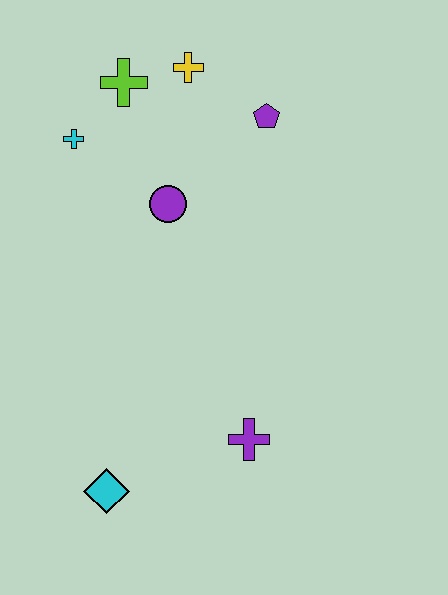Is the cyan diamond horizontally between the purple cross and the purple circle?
No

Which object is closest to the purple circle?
The cyan cross is closest to the purple circle.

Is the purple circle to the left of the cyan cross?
No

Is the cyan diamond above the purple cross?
No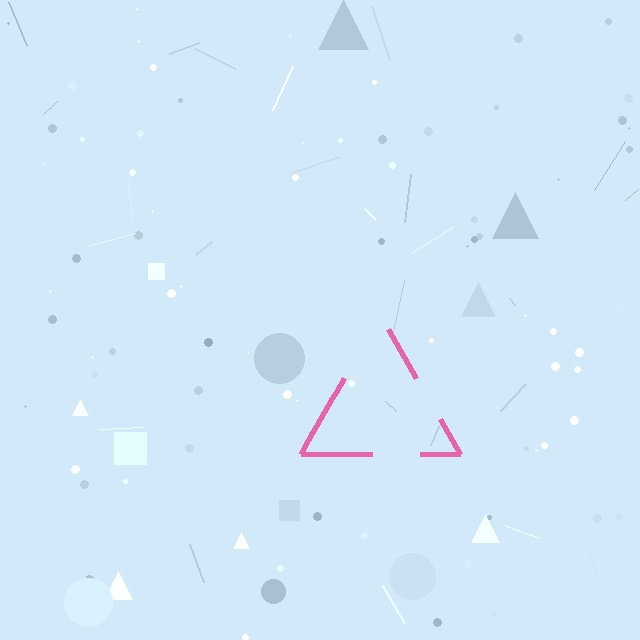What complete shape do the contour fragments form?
The contour fragments form a triangle.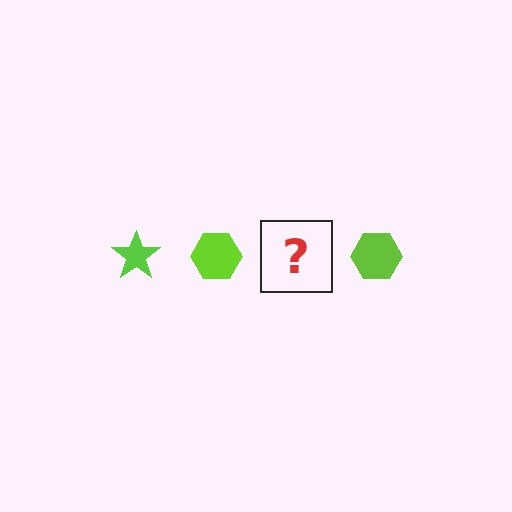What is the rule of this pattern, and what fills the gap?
The rule is that the pattern cycles through star, hexagon shapes in lime. The gap should be filled with a lime star.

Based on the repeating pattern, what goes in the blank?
The blank should be a lime star.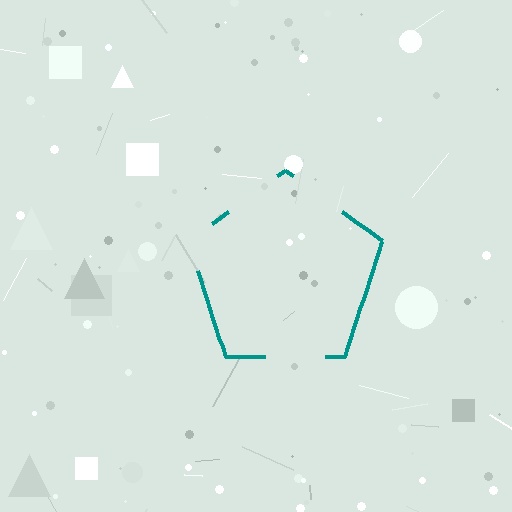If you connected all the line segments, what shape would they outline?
They would outline a pentagon.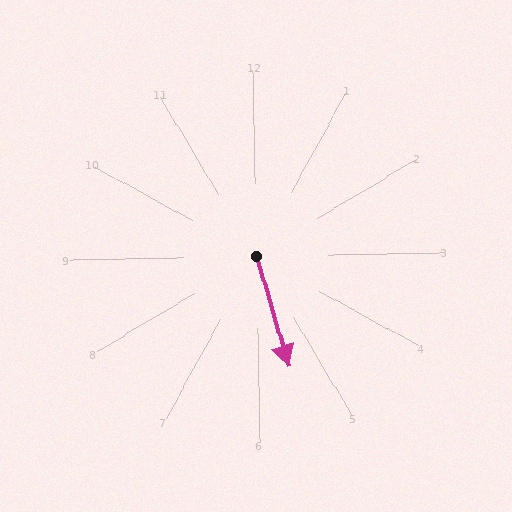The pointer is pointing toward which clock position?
Roughly 5 o'clock.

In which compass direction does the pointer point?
South.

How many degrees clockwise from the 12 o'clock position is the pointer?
Approximately 165 degrees.